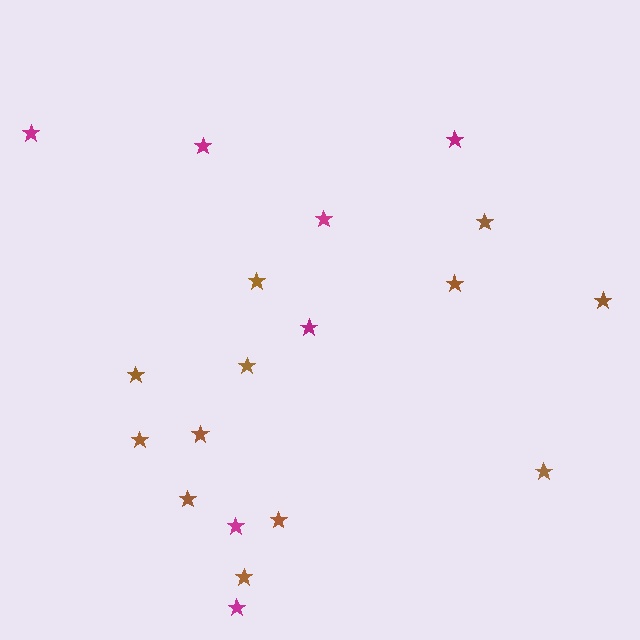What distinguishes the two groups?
There are 2 groups: one group of magenta stars (7) and one group of brown stars (12).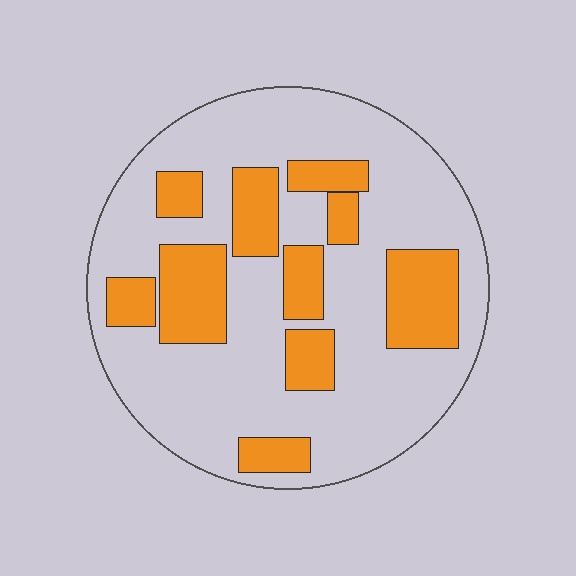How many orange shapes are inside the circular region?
10.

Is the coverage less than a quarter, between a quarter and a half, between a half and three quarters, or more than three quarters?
Between a quarter and a half.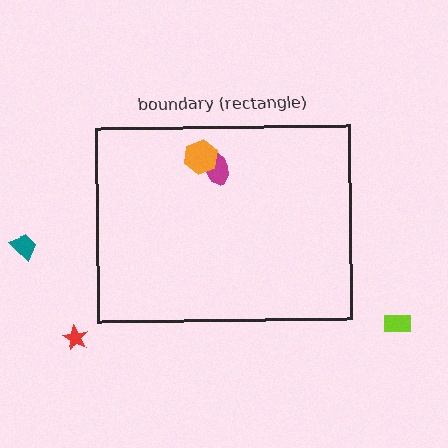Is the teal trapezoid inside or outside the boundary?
Outside.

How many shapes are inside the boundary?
2 inside, 3 outside.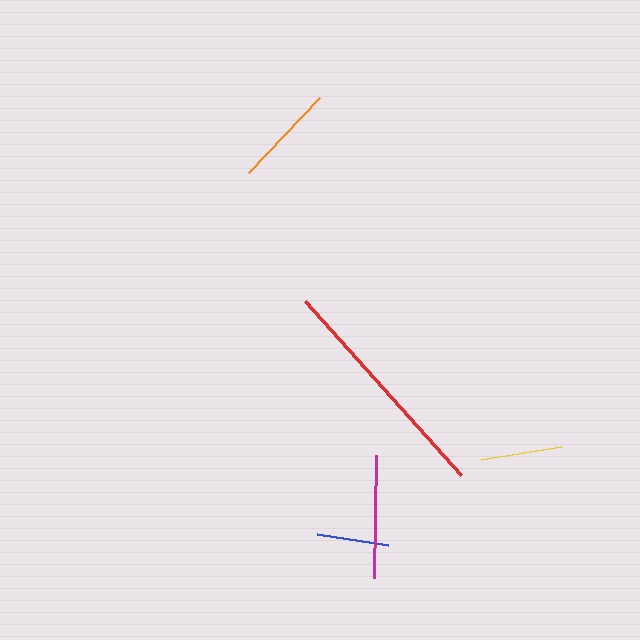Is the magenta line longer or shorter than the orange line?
The magenta line is longer than the orange line.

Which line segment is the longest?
The red line is the longest at approximately 233 pixels.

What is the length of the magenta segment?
The magenta segment is approximately 122 pixels long.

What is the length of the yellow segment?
The yellow segment is approximately 81 pixels long.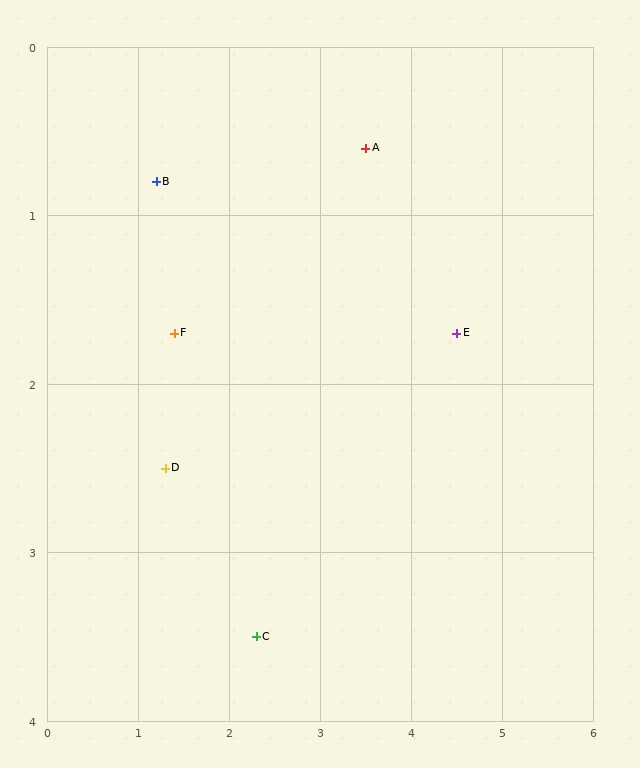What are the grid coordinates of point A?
Point A is at approximately (3.5, 0.6).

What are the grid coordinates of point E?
Point E is at approximately (4.5, 1.7).